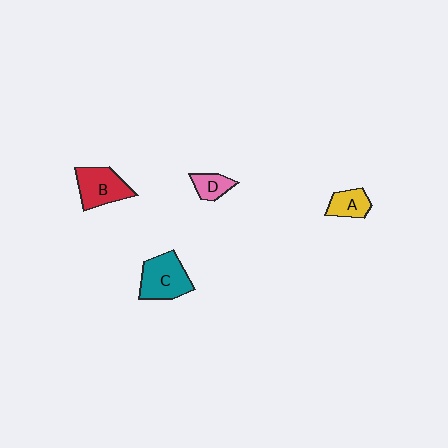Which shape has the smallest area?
Shape D (pink).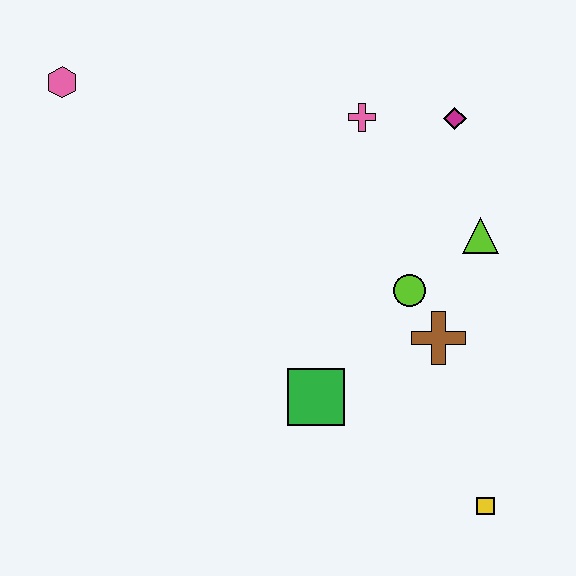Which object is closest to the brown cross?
The lime circle is closest to the brown cross.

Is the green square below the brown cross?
Yes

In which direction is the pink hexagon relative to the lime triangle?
The pink hexagon is to the left of the lime triangle.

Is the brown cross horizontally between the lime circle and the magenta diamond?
Yes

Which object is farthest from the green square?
The pink hexagon is farthest from the green square.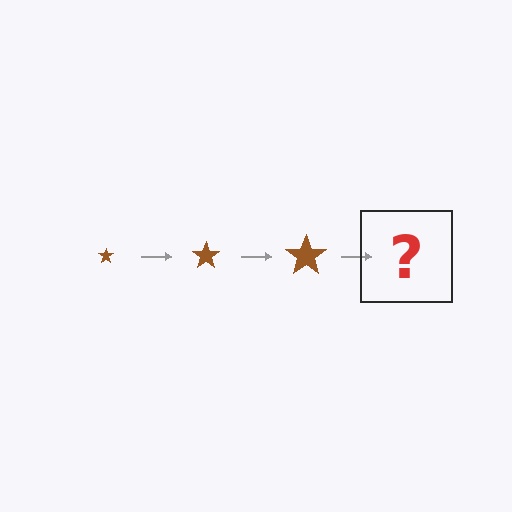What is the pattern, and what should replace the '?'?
The pattern is that the star gets progressively larger each step. The '?' should be a brown star, larger than the previous one.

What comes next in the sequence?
The next element should be a brown star, larger than the previous one.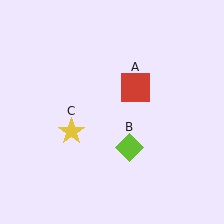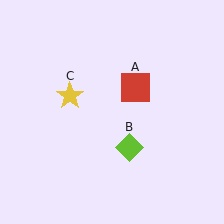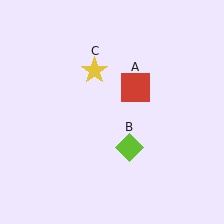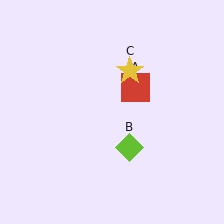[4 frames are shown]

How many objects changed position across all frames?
1 object changed position: yellow star (object C).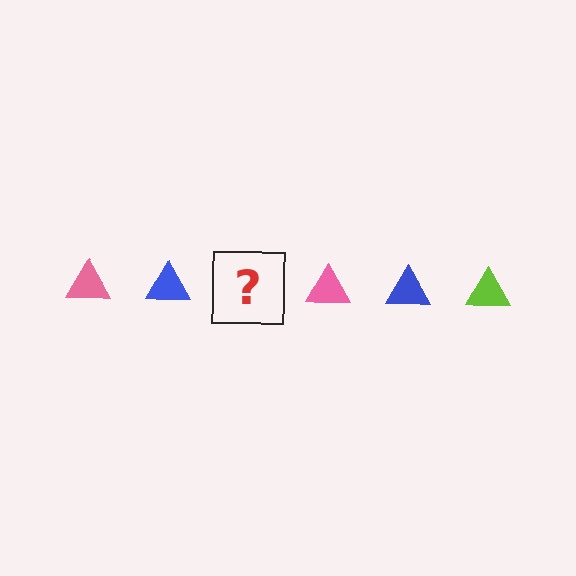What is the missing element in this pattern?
The missing element is a lime triangle.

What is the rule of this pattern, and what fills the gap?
The rule is that the pattern cycles through pink, blue, lime triangles. The gap should be filled with a lime triangle.